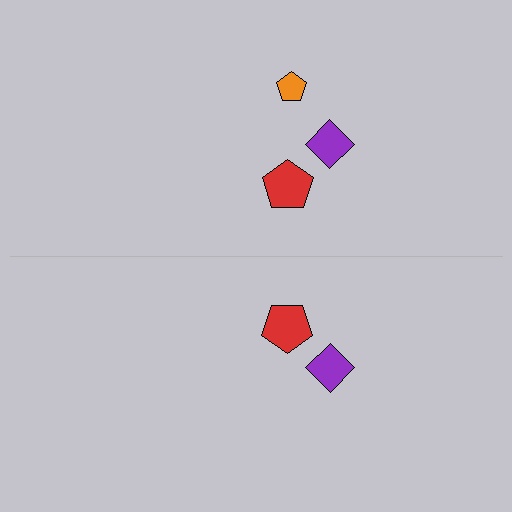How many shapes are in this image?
There are 5 shapes in this image.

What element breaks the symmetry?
A orange pentagon is missing from the bottom side.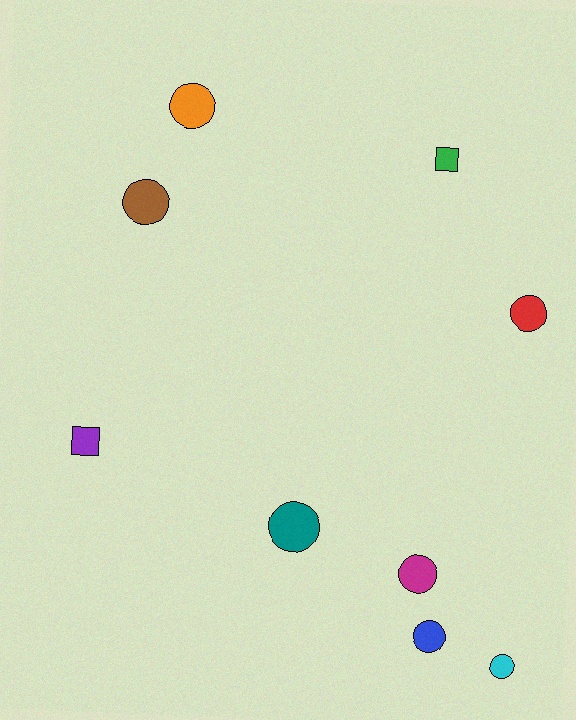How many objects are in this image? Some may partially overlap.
There are 9 objects.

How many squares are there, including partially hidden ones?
There are 2 squares.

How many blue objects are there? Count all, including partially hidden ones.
There is 1 blue object.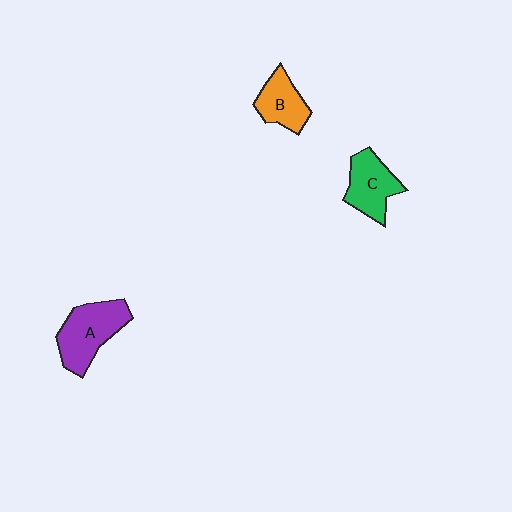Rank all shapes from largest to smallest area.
From largest to smallest: A (purple), C (green), B (orange).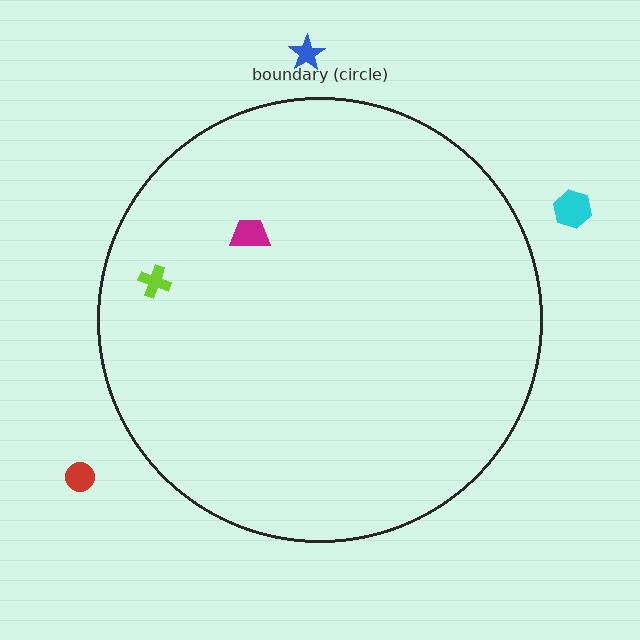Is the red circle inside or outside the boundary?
Outside.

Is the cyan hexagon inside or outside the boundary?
Outside.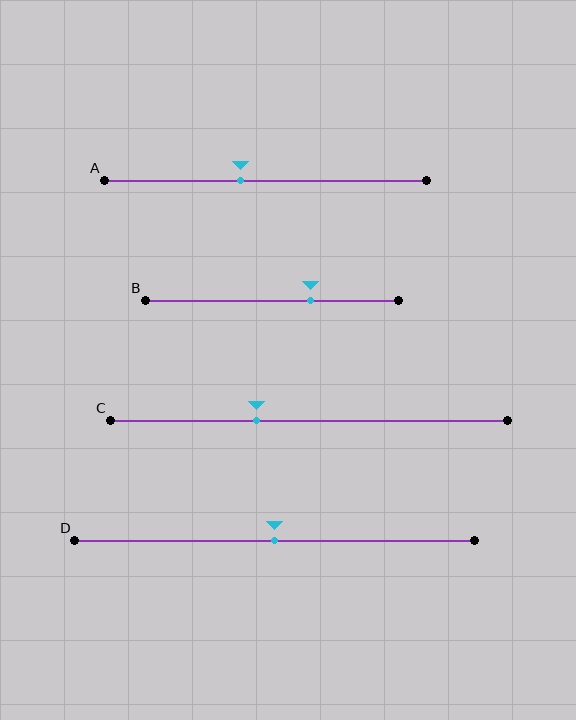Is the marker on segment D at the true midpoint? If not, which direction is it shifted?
Yes, the marker on segment D is at the true midpoint.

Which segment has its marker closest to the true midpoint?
Segment D has its marker closest to the true midpoint.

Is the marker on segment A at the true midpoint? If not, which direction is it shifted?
No, the marker on segment A is shifted to the left by about 8% of the segment length.